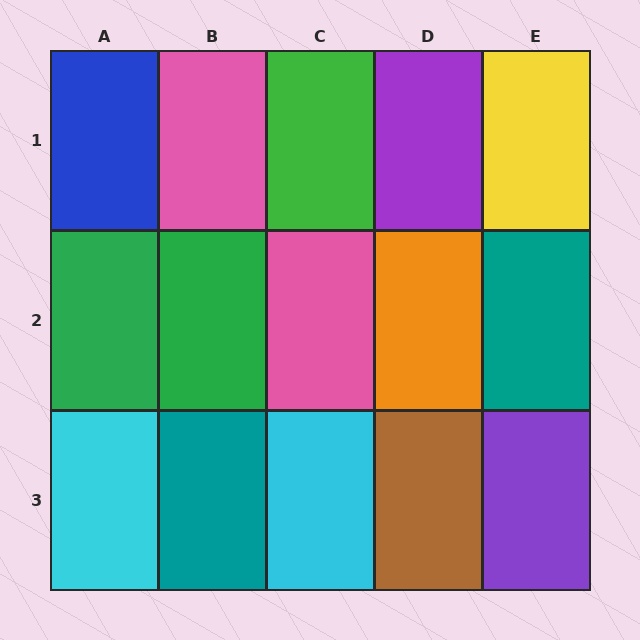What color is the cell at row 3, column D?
Brown.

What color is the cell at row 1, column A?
Blue.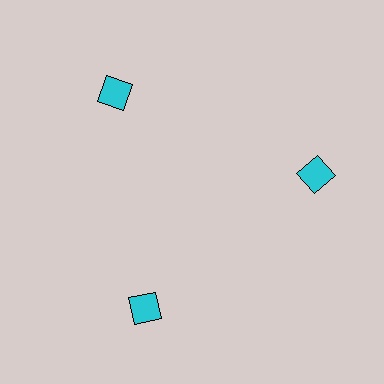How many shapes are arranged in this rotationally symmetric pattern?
There are 3 shapes, arranged in 3 groups of 1.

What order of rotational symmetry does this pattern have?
This pattern has 3-fold rotational symmetry.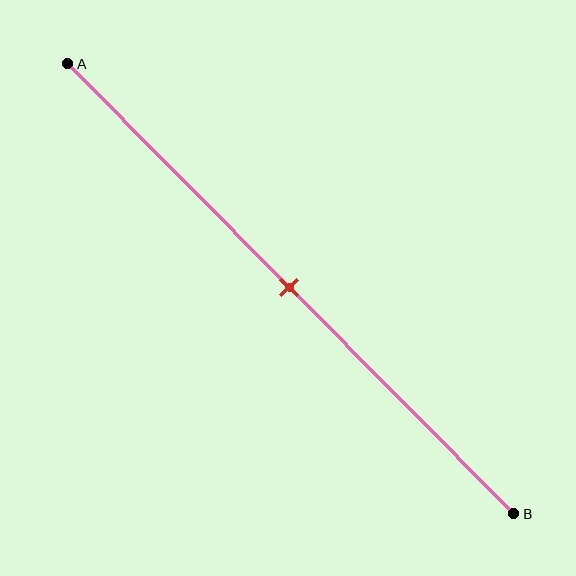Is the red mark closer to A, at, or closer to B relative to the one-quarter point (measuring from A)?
The red mark is closer to point B than the one-quarter point of segment AB.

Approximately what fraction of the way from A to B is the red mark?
The red mark is approximately 50% of the way from A to B.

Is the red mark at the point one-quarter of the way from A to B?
No, the mark is at about 50% from A, not at the 25% one-quarter point.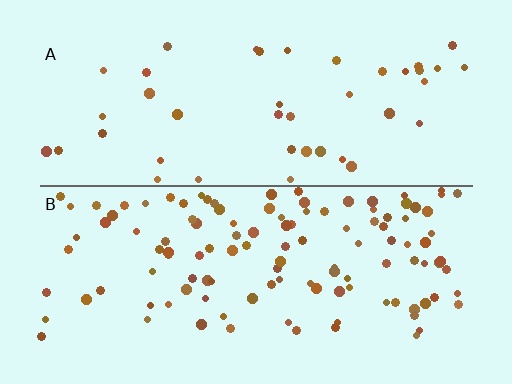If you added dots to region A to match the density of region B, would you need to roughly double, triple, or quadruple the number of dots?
Approximately triple.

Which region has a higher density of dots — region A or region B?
B (the bottom).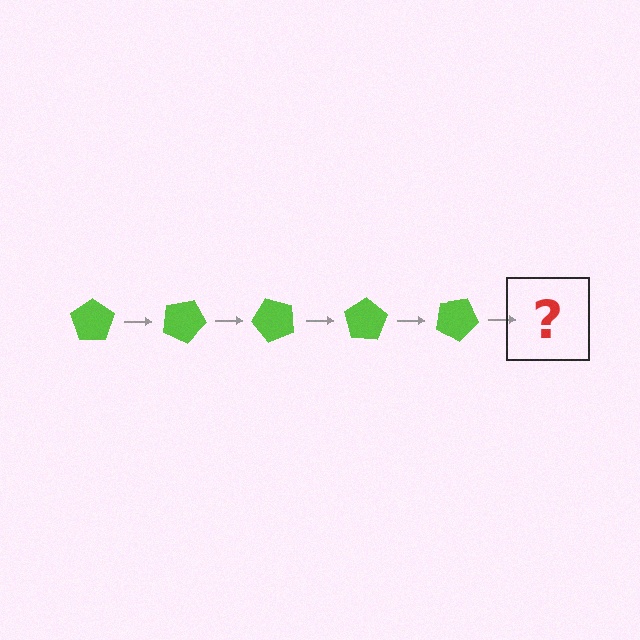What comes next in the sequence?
The next element should be a lime pentagon rotated 125 degrees.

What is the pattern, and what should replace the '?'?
The pattern is that the pentagon rotates 25 degrees each step. The '?' should be a lime pentagon rotated 125 degrees.